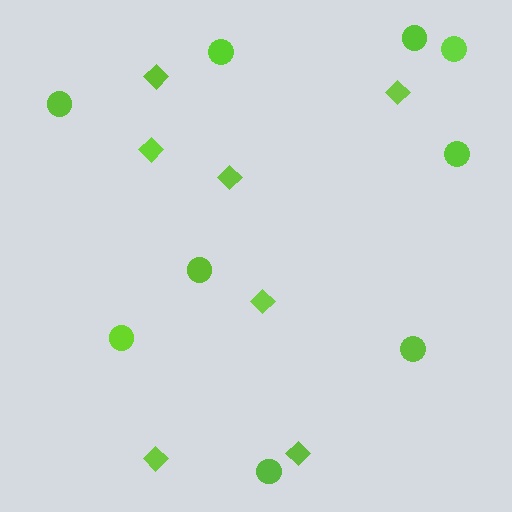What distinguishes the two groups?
There are 2 groups: one group of diamonds (7) and one group of circles (9).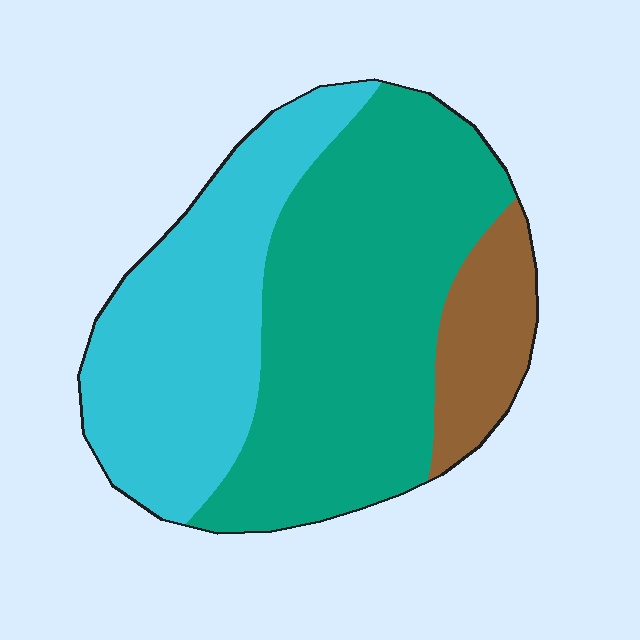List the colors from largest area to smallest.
From largest to smallest: teal, cyan, brown.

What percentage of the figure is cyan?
Cyan takes up between a third and a half of the figure.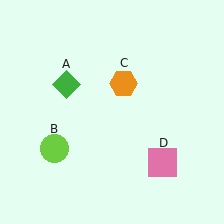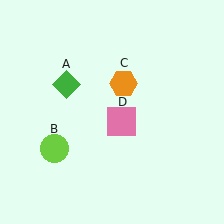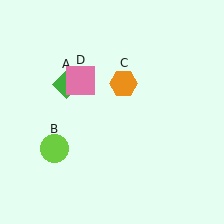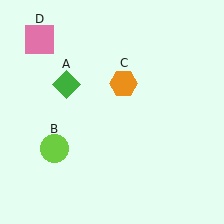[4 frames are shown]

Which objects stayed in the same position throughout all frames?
Green diamond (object A) and lime circle (object B) and orange hexagon (object C) remained stationary.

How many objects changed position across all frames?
1 object changed position: pink square (object D).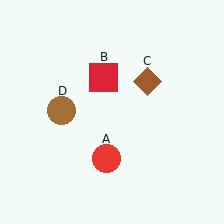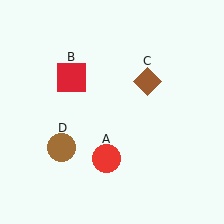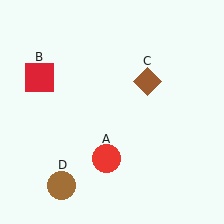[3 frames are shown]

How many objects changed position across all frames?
2 objects changed position: red square (object B), brown circle (object D).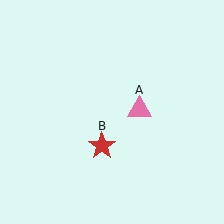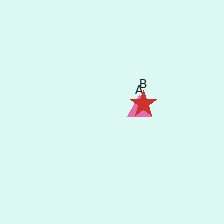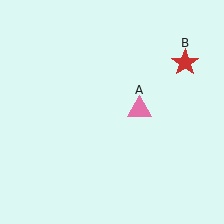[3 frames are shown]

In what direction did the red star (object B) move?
The red star (object B) moved up and to the right.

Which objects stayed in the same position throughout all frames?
Pink triangle (object A) remained stationary.